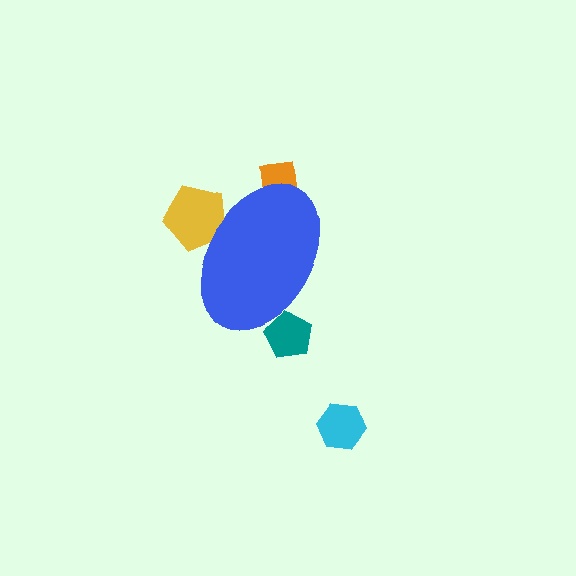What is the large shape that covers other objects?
A blue ellipse.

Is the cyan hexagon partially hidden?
No, the cyan hexagon is fully visible.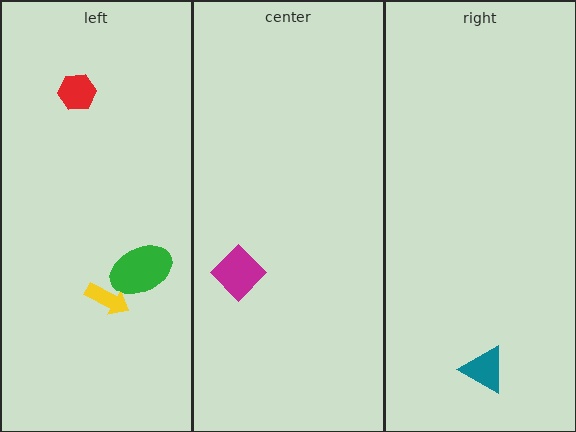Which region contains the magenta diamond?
The center region.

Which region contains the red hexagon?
The left region.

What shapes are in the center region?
The magenta diamond.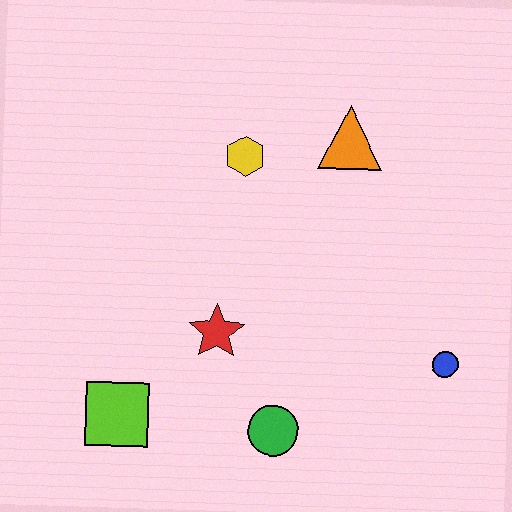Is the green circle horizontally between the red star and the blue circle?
Yes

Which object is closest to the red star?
The green circle is closest to the red star.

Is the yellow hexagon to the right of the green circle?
No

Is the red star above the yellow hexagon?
No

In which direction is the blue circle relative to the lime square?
The blue circle is to the right of the lime square.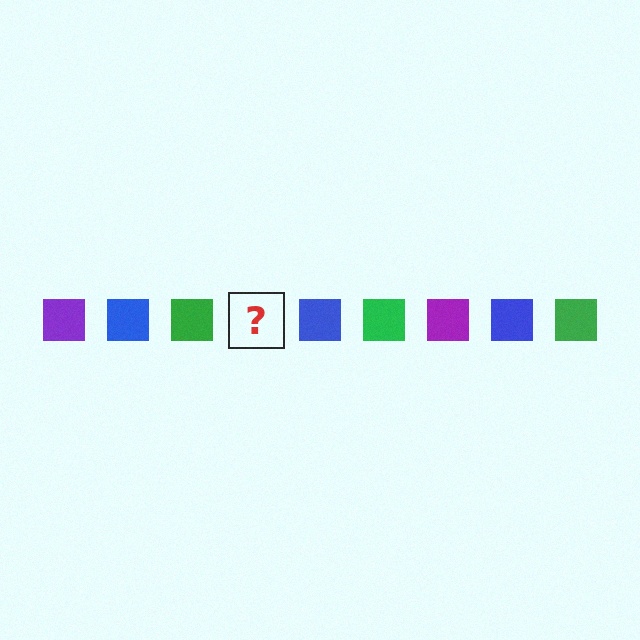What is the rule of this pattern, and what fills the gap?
The rule is that the pattern cycles through purple, blue, green squares. The gap should be filled with a purple square.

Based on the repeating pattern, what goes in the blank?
The blank should be a purple square.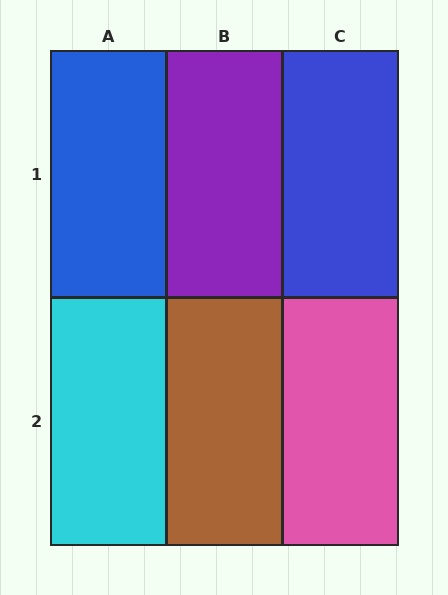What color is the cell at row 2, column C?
Pink.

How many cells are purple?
1 cell is purple.